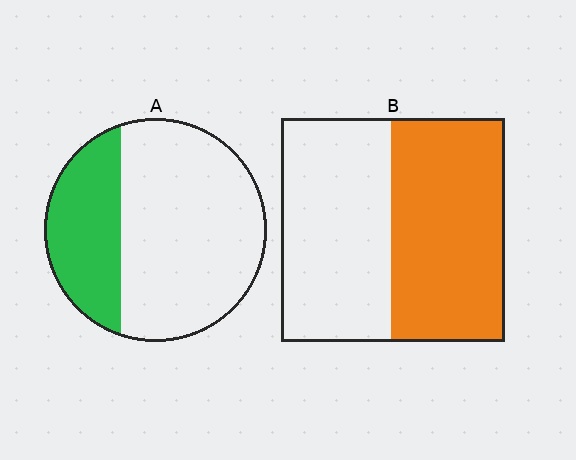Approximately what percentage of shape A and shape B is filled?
A is approximately 30% and B is approximately 50%.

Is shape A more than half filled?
No.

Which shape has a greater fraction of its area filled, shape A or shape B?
Shape B.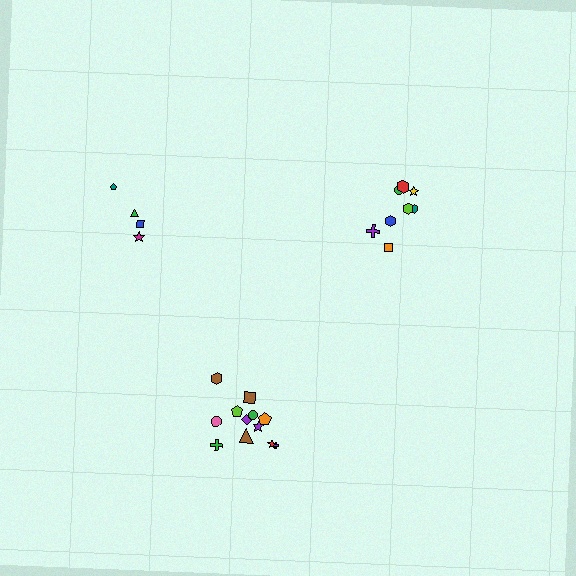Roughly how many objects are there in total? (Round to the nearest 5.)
Roughly 25 objects in total.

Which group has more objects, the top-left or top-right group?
The top-right group.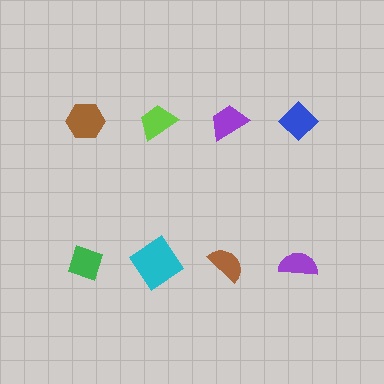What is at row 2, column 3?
A brown semicircle.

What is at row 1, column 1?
A brown hexagon.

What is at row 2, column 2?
A cyan diamond.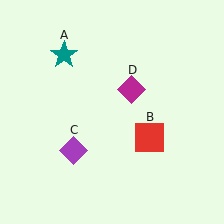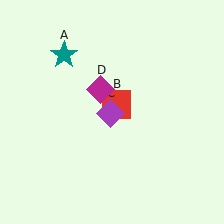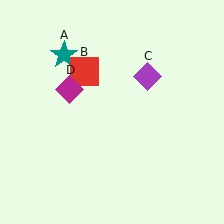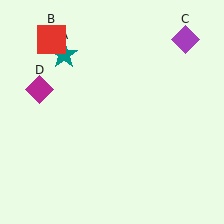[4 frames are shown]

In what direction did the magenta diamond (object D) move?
The magenta diamond (object D) moved left.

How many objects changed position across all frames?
3 objects changed position: red square (object B), purple diamond (object C), magenta diamond (object D).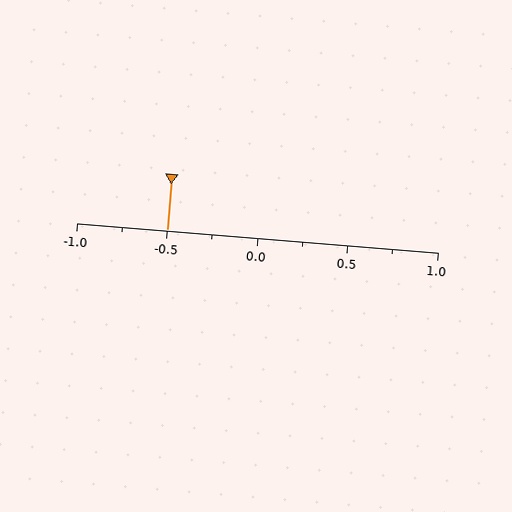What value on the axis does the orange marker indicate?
The marker indicates approximately -0.5.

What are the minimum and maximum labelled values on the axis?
The axis runs from -1.0 to 1.0.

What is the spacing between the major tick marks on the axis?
The major ticks are spaced 0.5 apart.